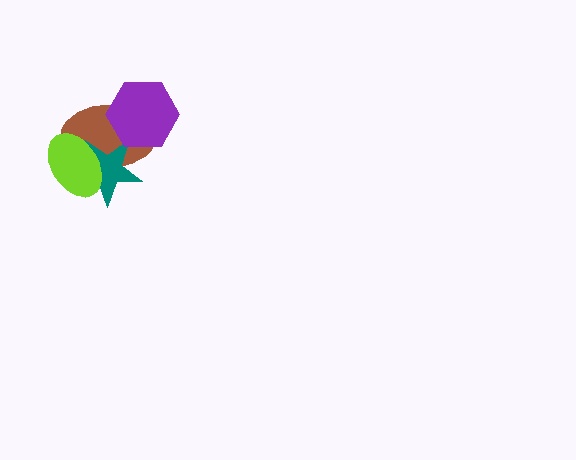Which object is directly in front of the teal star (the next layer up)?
The lime ellipse is directly in front of the teal star.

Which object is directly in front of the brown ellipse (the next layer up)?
The teal star is directly in front of the brown ellipse.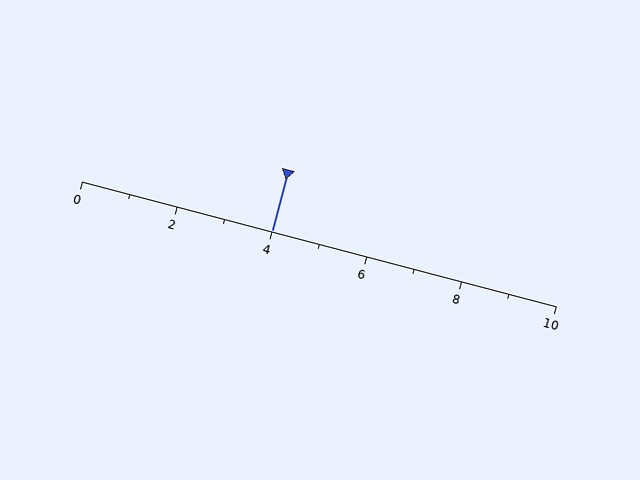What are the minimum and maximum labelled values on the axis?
The axis runs from 0 to 10.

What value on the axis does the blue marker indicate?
The marker indicates approximately 4.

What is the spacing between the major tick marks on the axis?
The major ticks are spaced 2 apart.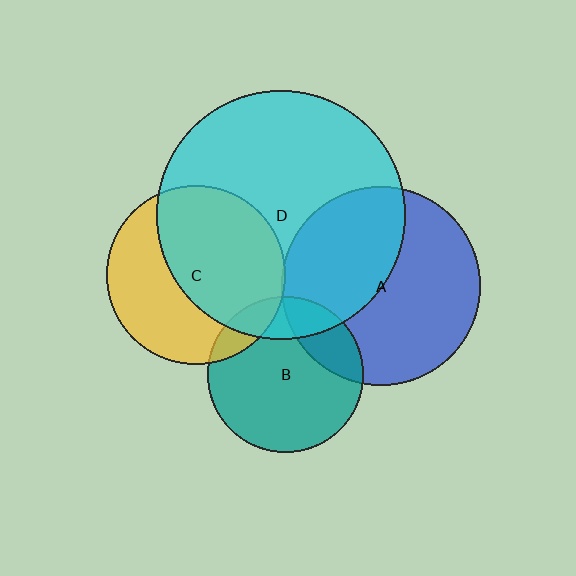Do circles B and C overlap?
Yes.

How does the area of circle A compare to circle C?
Approximately 1.2 times.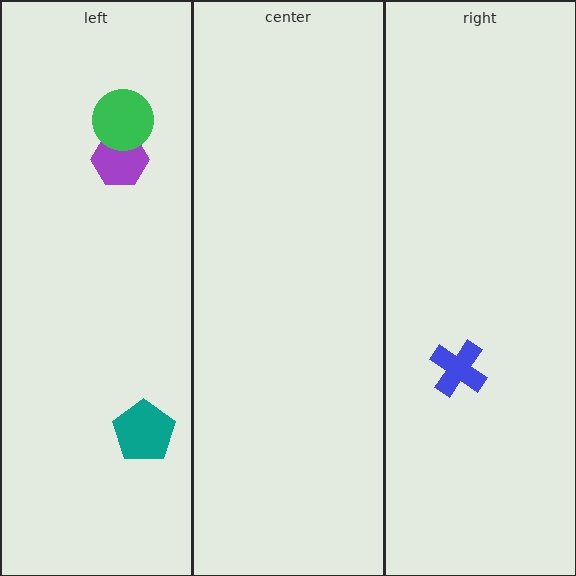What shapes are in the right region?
The blue cross.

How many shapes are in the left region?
3.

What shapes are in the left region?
The teal pentagon, the purple hexagon, the green circle.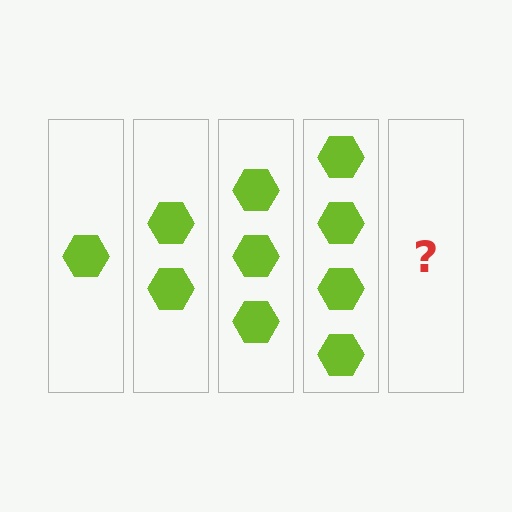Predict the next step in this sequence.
The next step is 5 hexagons.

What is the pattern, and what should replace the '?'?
The pattern is that each step adds one more hexagon. The '?' should be 5 hexagons.